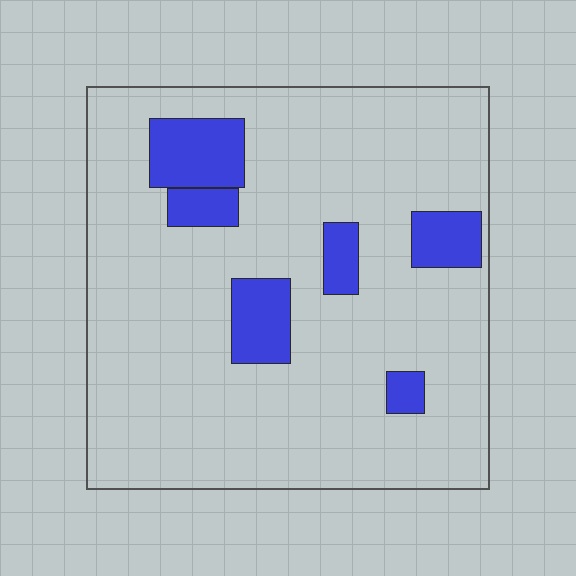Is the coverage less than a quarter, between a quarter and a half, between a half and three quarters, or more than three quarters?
Less than a quarter.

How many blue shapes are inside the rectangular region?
6.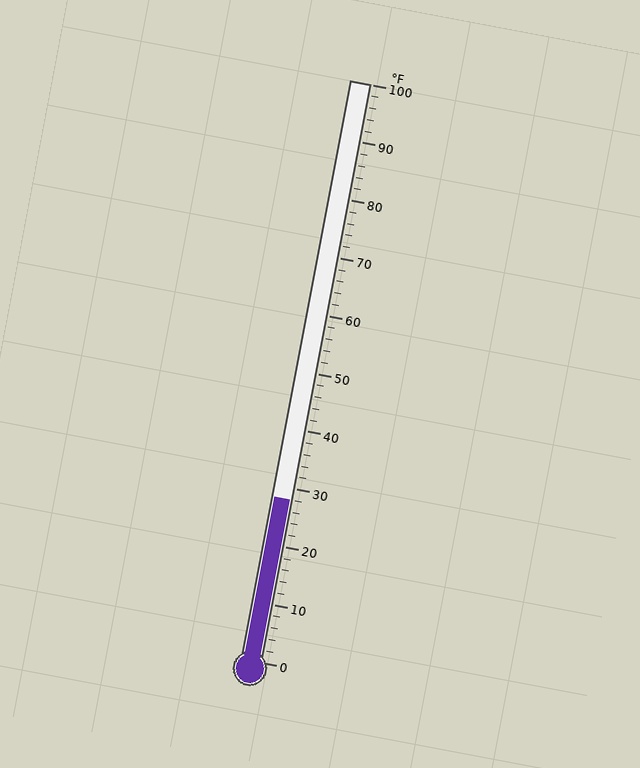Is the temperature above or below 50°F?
The temperature is below 50°F.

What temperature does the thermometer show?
The thermometer shows approximately 28°F.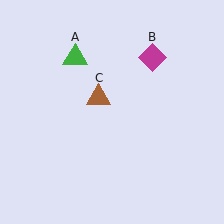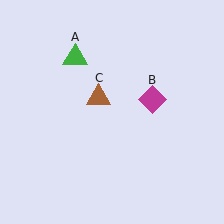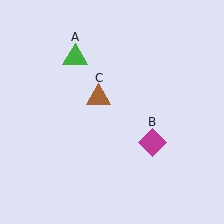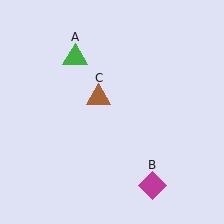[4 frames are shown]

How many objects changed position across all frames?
1 object changed position: magenta diamond (object B).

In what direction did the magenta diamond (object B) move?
The magenta diamond (object B) moved down.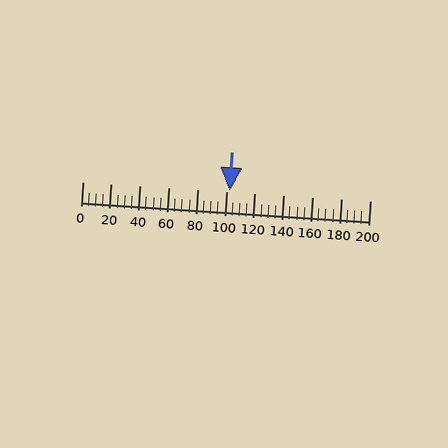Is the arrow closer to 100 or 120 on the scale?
The arrow is closer to 100.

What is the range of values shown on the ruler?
The ruler shows values from 0 to 200.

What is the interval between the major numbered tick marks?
The major tick marks are spaced 20 units apart.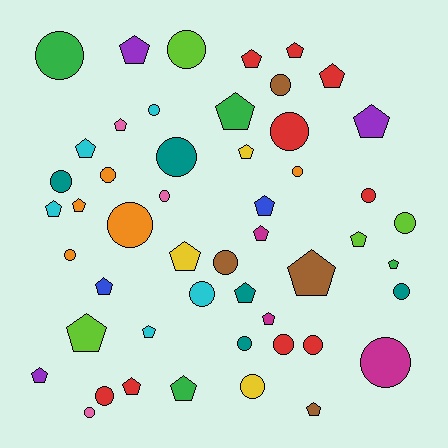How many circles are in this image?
There are 24 circles.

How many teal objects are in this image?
There are 5 teal objects.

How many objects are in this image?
There are 50 objects.